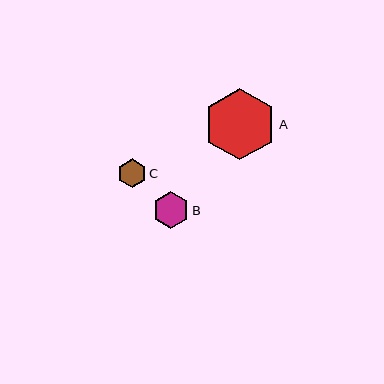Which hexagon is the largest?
Hexagon A is the largest with a size of approximately 72 pixels.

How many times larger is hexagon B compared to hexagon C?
Hexagon B is approximately 1.3 times the size of hexagon C.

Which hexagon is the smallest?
Hexagon C is the smallest with a size of approximately 28 pixels.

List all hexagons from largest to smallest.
From largest to smallest: A, B, C.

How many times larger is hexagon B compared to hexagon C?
Hexagon B is approximately 1.3 times the size of hexagon C.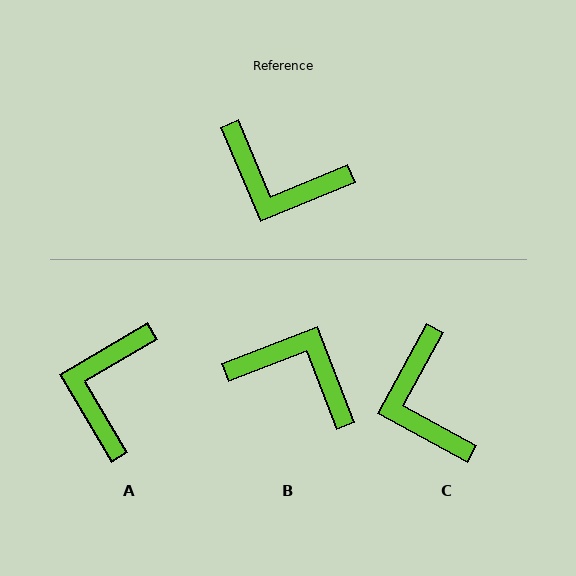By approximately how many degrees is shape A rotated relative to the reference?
Approximately 82 degrees clockwise.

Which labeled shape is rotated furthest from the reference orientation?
B, about 178 degrees away.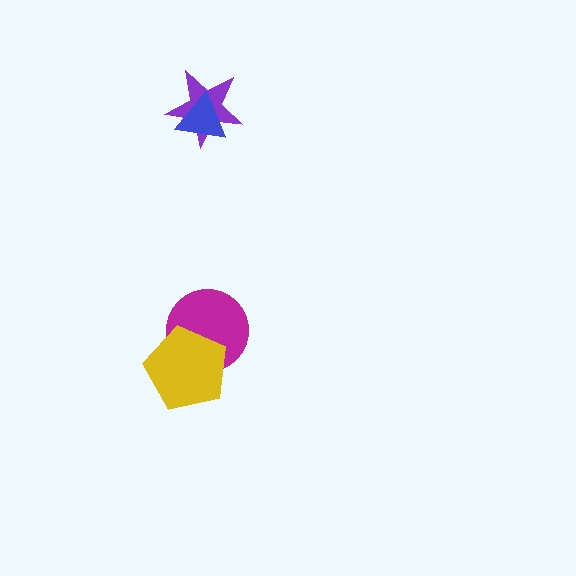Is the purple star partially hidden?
Yes, it is partially covered by another shape.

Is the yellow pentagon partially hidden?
No, no other shape covers it.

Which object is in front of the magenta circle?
The yellow pentagon is in front of the magenta circle.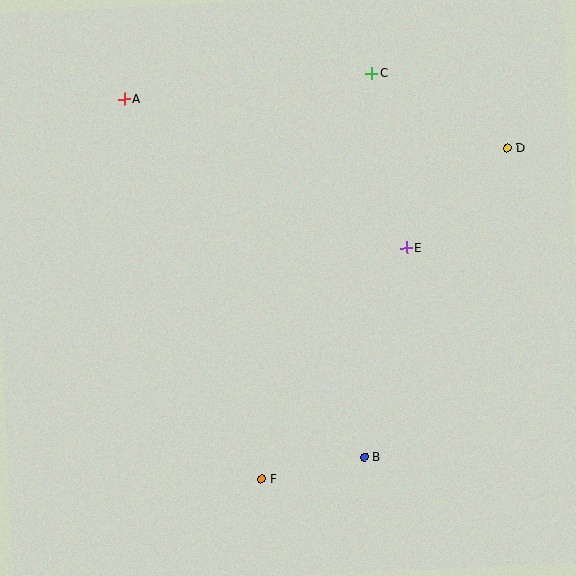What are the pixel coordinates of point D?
Point D is at (507, 148).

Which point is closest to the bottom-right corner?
Point B is closest to the bottom-right corner.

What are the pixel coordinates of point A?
Point A is at (124, 99).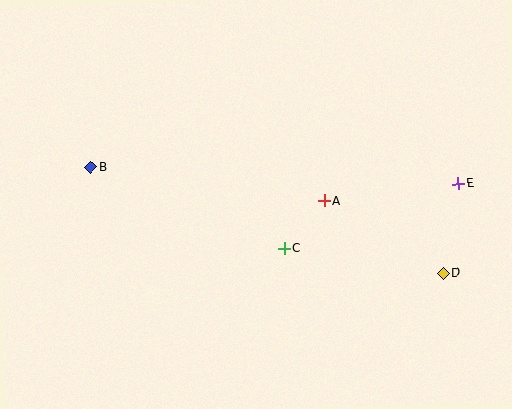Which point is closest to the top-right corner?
Point E is closest to the top-right corner.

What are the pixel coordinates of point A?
Point A is at (324, 201).